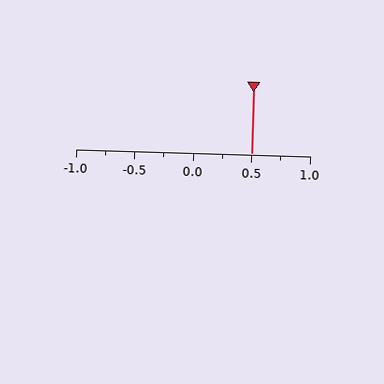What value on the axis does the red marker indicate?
The marker indicates approximately 0.5.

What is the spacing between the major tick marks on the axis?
The major ticks are spaced 0.5 apart.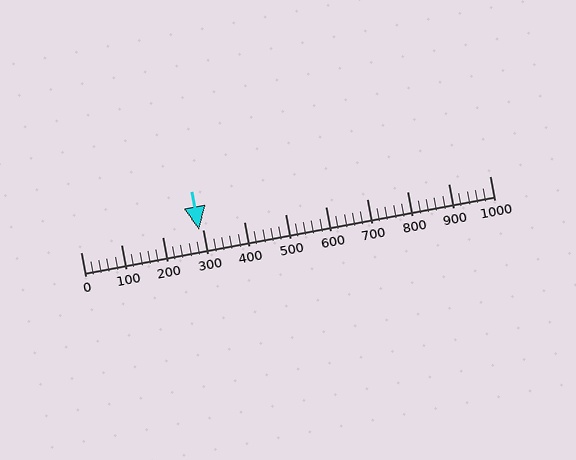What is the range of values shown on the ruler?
The ruler shows values from 0 to 1000.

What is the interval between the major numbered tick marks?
The major tick marks are spaced 100 units apart.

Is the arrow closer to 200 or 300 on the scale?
The arrow is closer to 300.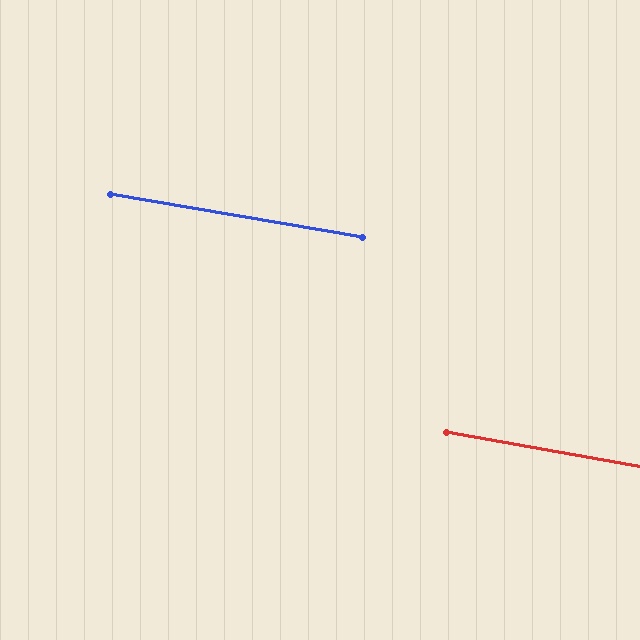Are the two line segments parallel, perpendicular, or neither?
Parallel — their directions differ by only 0.5°.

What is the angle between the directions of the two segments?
Approximately 1 degree.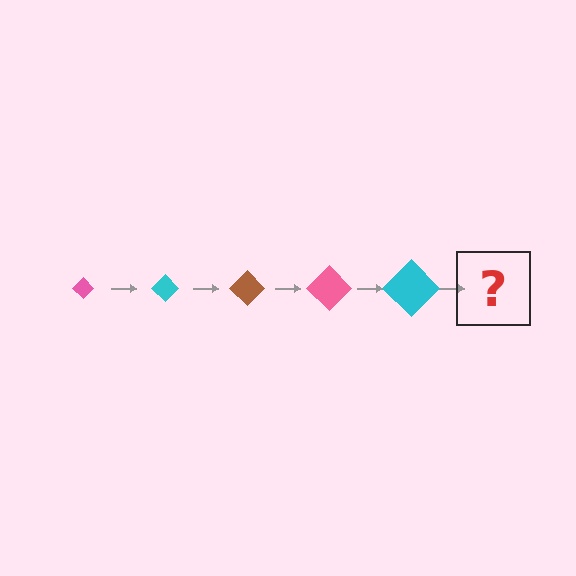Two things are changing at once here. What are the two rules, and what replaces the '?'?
The two rules are that the diamond grows larger each step and the color cycles through pink, cyan, and brown. The '?' should be a brown diamond, larger than the previous one.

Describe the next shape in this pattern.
It should be a brown diamond, larger than the previous one.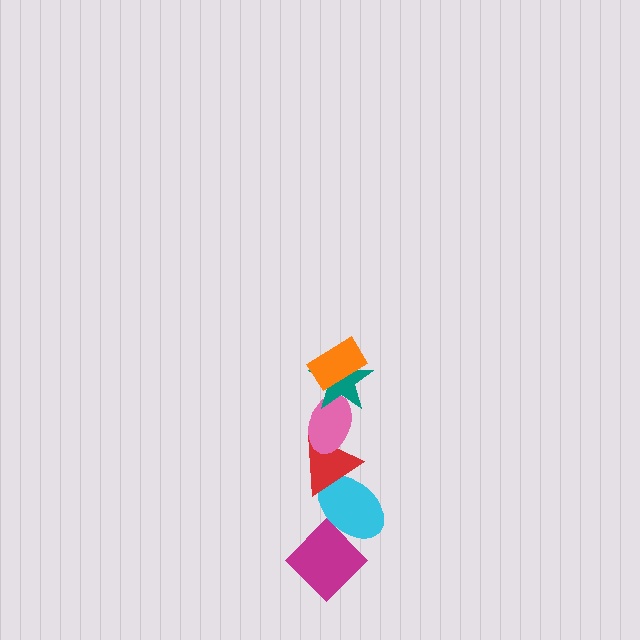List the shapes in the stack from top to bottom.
From top to bottom: the orange rectangle, the teal star, the pink ellipse, the red triangle, the cyan ellipse, the magenta diamond.